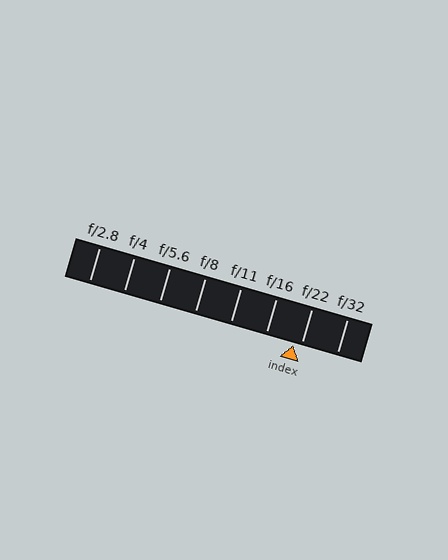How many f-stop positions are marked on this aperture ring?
There are 8 f-stop positions marked.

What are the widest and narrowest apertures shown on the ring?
The widest aperture shown is f/2.8 and the narrowest is f/32.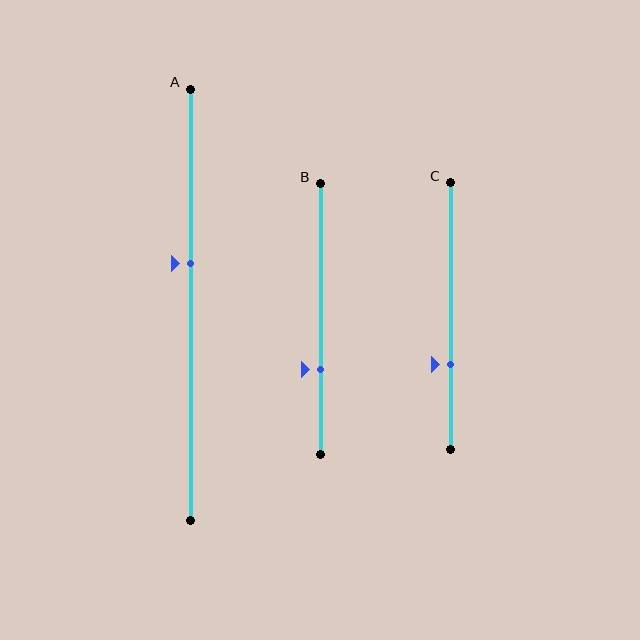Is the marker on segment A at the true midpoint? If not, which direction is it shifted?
No, the marker on segment A is shifted upward by about 10% of the segment length.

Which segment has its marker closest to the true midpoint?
Segment A has its marker closest to the true midpoint.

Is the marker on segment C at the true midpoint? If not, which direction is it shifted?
No, the marker on segment C is shifted downward by about 18% of the segment length.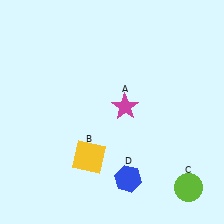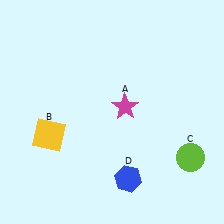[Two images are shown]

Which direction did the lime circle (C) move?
The lime circle (C) moved up.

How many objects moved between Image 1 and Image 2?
2 objects moved between the two images.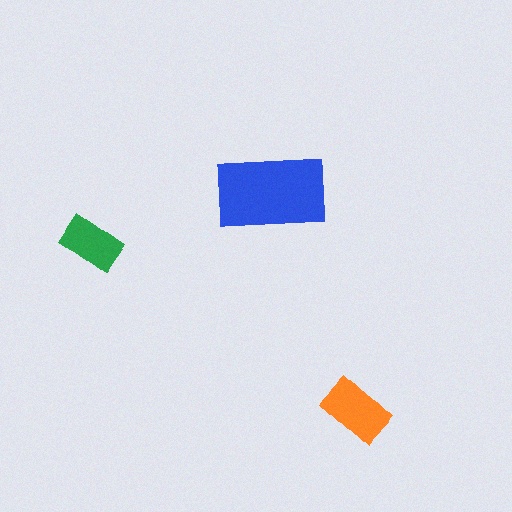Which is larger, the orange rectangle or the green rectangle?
The orange one.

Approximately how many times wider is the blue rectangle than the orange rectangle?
About 1.5 times wider.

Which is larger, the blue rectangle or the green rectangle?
The blue one.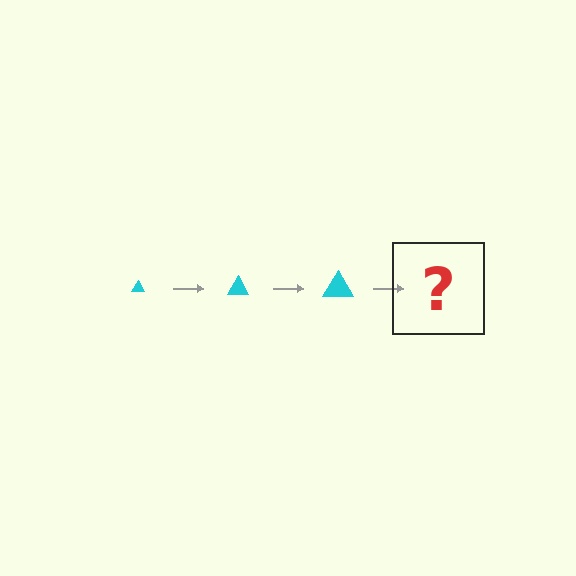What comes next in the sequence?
The next element should be a cyan triangle, larger than the previous one.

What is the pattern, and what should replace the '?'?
The pattern is that the triangle gets progressively larger each step. The '?' should be a cyan triangle, larger than the previous one.